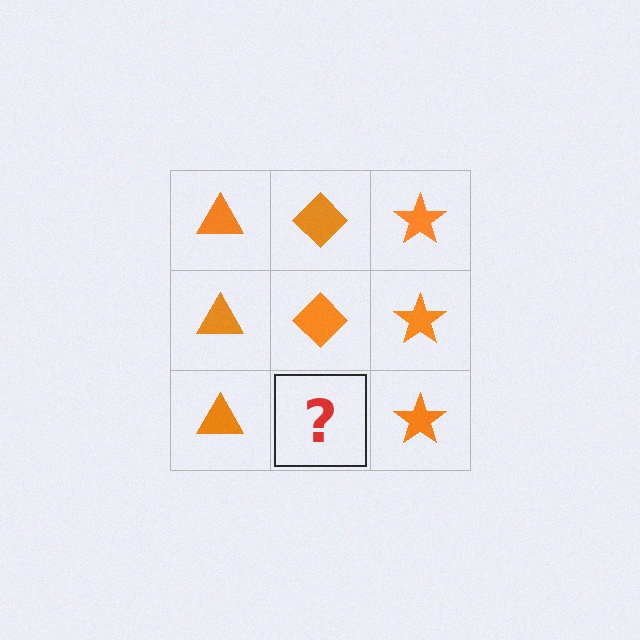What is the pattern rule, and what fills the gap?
The rule is that each column has a consistent shape. The gap should be filled with an orange diamond.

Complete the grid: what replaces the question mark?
The question mark should be replaced with an orange diamond.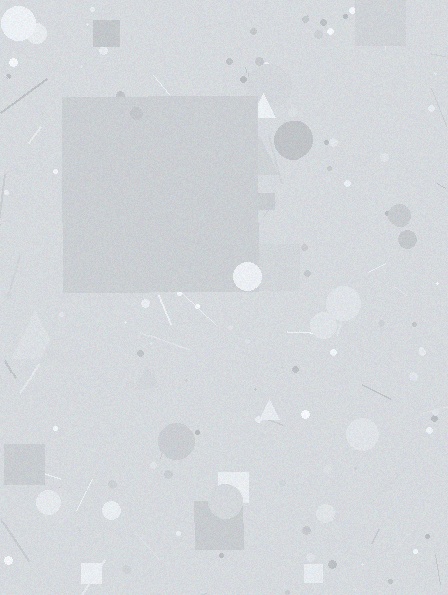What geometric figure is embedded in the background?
A square is embedded in the background.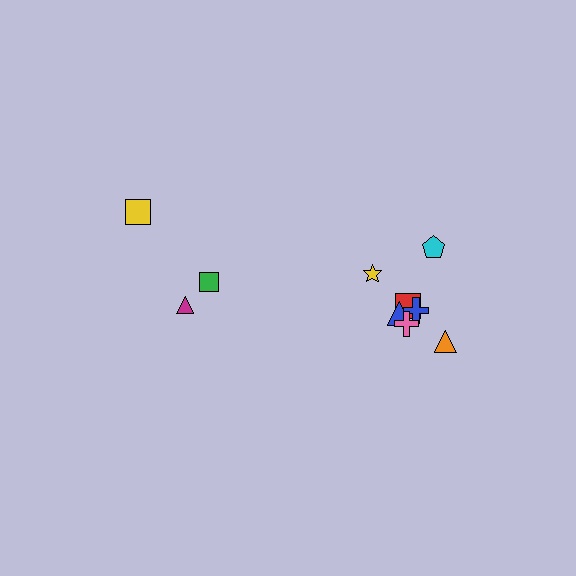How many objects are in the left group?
There are 3 objects.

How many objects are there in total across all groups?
There are 11 objects.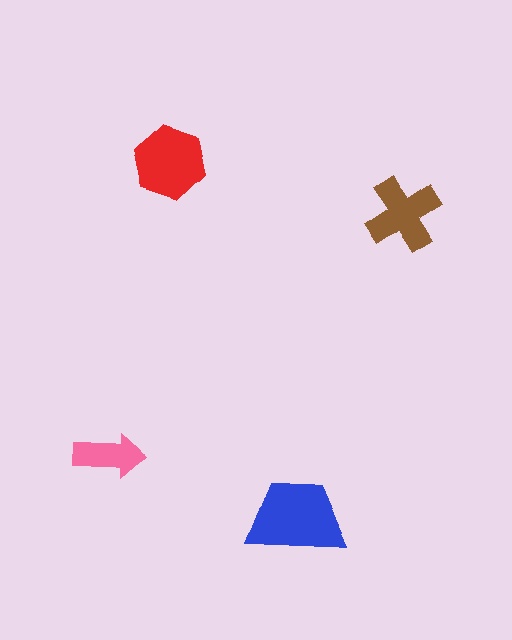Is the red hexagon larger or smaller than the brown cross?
Larger.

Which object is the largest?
The blue trapezoid.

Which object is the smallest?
The pink arrow.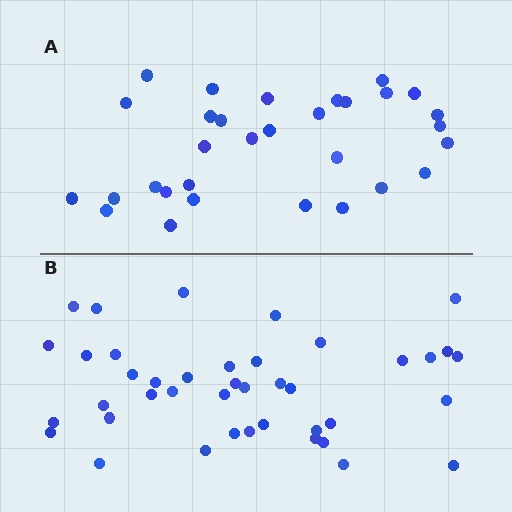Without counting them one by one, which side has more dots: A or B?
Region B (the bottom region) has more dots.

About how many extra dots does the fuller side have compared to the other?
Region B has roughly 10 or so more dots than region A.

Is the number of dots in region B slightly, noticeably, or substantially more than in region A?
Region B has noticeably more, but not dramatically so. The ratio is roughly 1.3 to 1.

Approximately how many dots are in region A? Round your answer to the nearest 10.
About 30 dots. (The exact count is 31, which rounds to 30.)